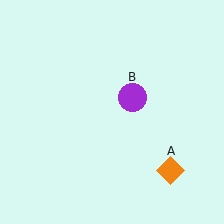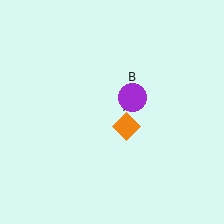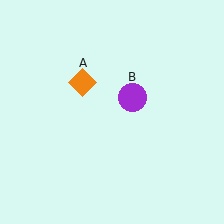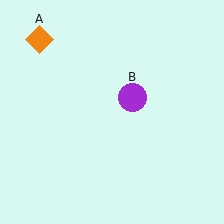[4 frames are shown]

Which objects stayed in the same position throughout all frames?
Purple circle (object B) remained stationary.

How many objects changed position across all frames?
1 object changed position: orange diamond (object A).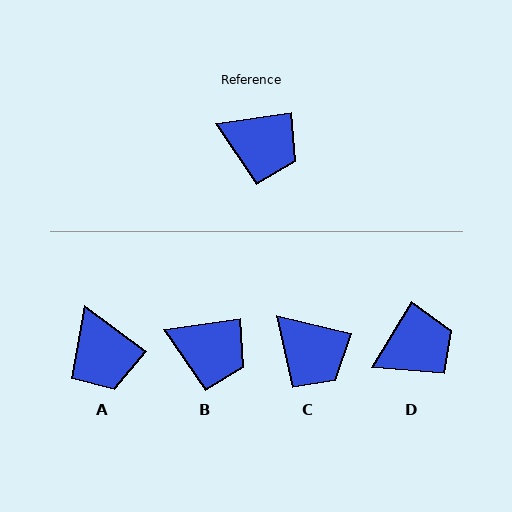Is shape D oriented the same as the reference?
No, it is off by about 50 degrees.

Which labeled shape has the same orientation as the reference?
B.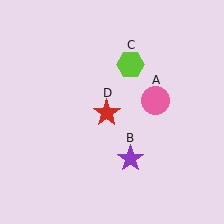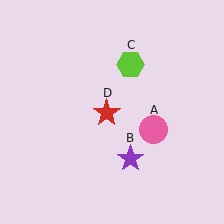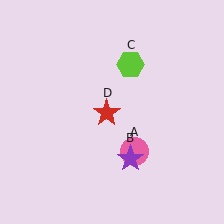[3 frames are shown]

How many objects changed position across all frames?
1 object changed position: pink circle (object A).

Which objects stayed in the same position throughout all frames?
Purple star (object B) and lime hexagon (object C) and red star (object D) remained stationary.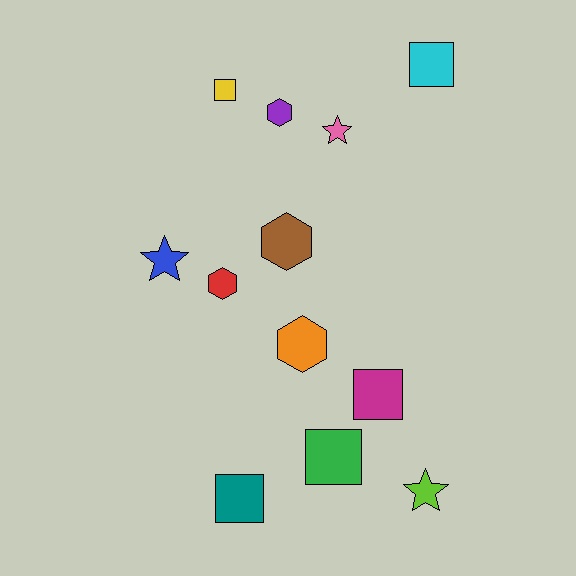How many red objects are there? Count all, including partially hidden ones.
There is 1 red object.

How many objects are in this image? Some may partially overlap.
There are 12 objects.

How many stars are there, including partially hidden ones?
There are 3 stars.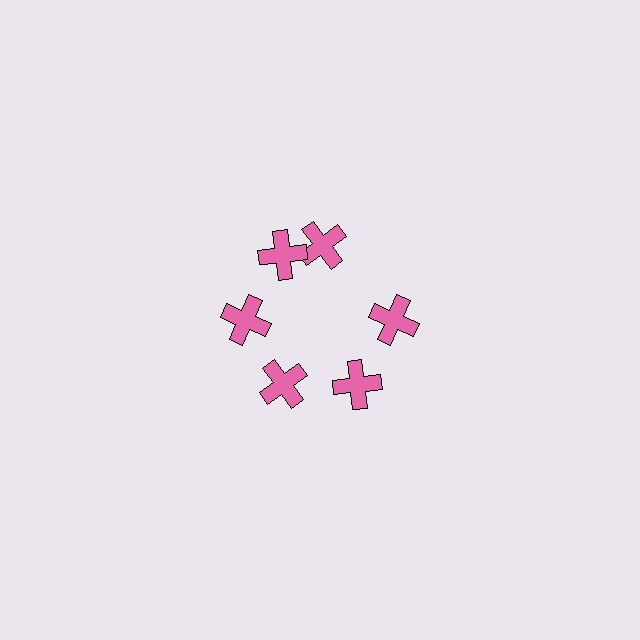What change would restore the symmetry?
The symmetry would be restored by rotating it back into even spacing with its neighbors so that all 6 crosses sit at equal angles and equal distance from the center.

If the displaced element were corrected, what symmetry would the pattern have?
It would have 6-fold rotational symmetry — the pattern would map onto itself every 60 degrees.